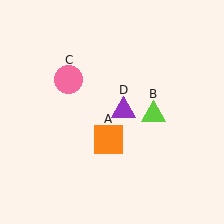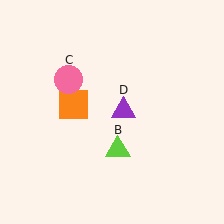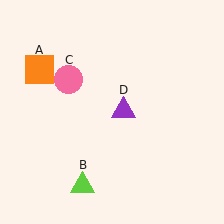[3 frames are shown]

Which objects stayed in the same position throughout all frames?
Pink circle (object C) and purple triangle (object D) remained stationary.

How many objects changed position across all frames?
2 objects changed position: orange square (object A), lime triangle (object B).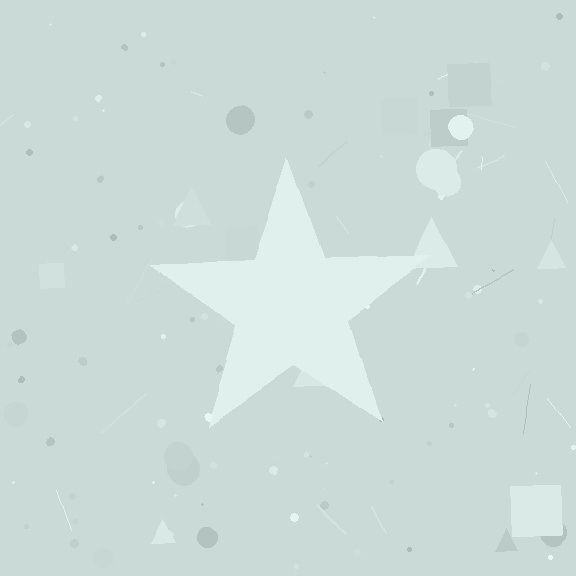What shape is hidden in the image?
A star is hidden in the image.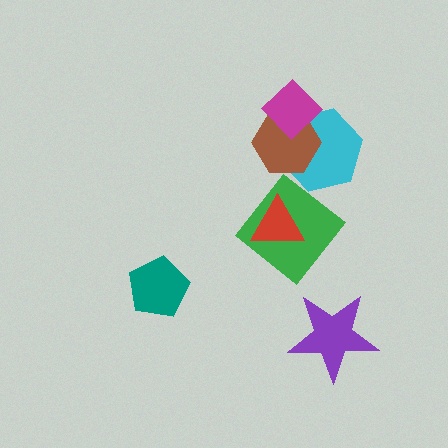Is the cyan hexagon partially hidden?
Yes, it is partially covered by another shape.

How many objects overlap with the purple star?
0 objects overlap with the purple star.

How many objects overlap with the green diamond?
1 object overlaps with the green diamond.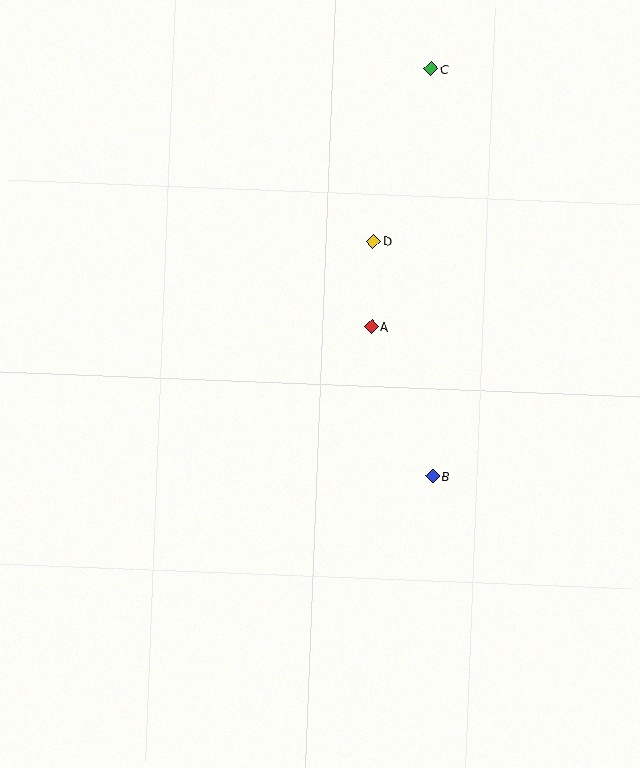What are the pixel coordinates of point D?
Point D is at (373, 241).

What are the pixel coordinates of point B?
Point B is at (433, 476).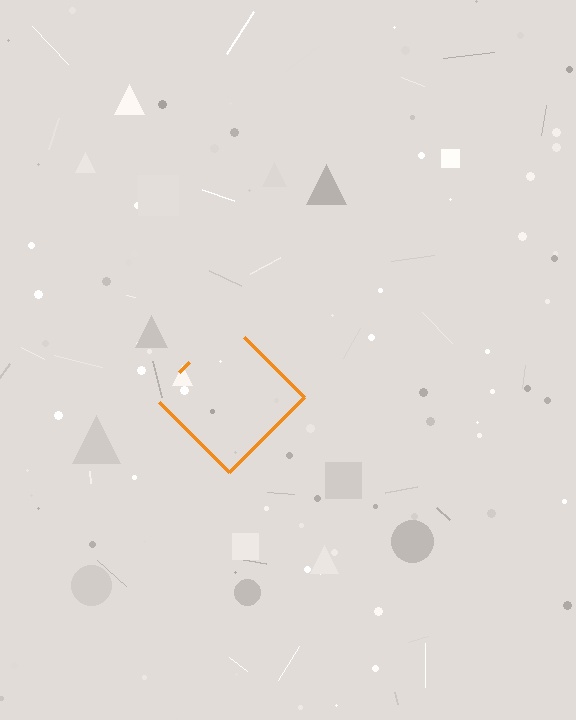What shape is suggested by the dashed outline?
The dashed outline suggests a diamond.